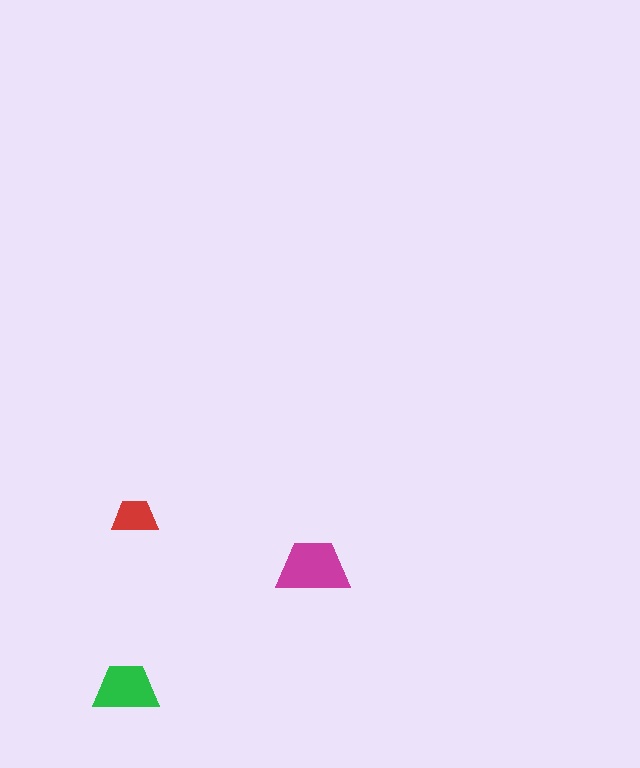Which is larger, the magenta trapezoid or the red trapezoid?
The magenta one.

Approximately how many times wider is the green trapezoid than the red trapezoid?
About 1.5 times wider.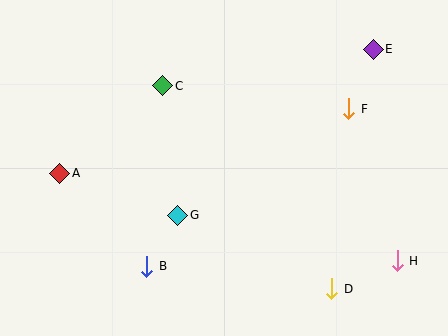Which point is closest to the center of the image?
Point G at (178, 215) is closest to the center.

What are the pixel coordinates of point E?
Point E is at (373, 49).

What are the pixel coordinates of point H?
Point H is at (397, 261).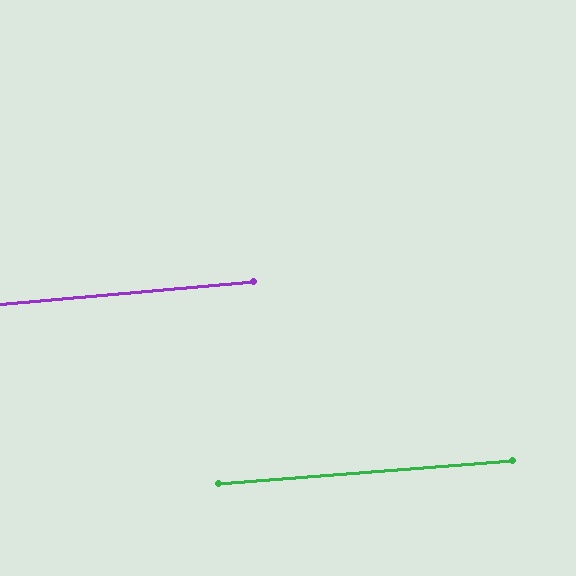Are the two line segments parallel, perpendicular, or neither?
Parallel — their directions differ by only 0.7°.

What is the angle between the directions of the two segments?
Approximately 1 degree.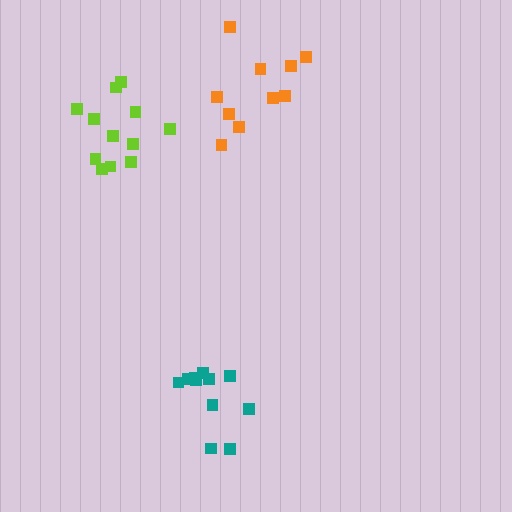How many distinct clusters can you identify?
There are 3 distinct clusters.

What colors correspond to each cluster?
The clusters are colored: teal, orange, lime.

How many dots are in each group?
Group 1: 11 dots, Group 2: 10 dots, Group 3: 12 dots (33 total).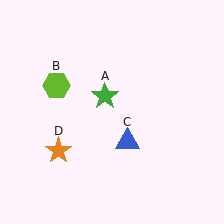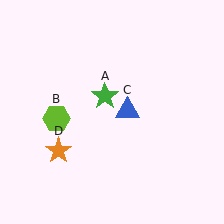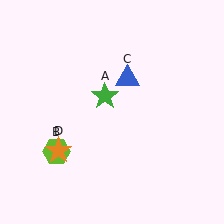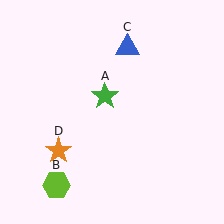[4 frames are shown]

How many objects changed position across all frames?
2 objects changed position: lime hexagon (object B), blue triangle (object C).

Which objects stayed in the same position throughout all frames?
Green star (object A) and orange star (object D) remained stationary.